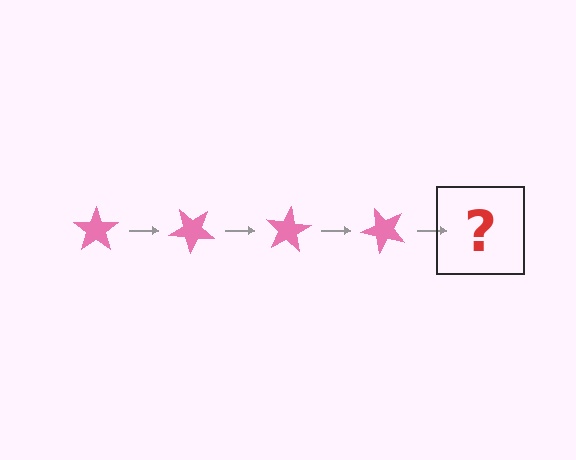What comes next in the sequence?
The next element should be a pink star rotated 160 degrees.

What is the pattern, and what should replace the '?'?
The pattern is that the star rotates 40 degrees each step. The '?' should be a pink star rotated 160 degrees.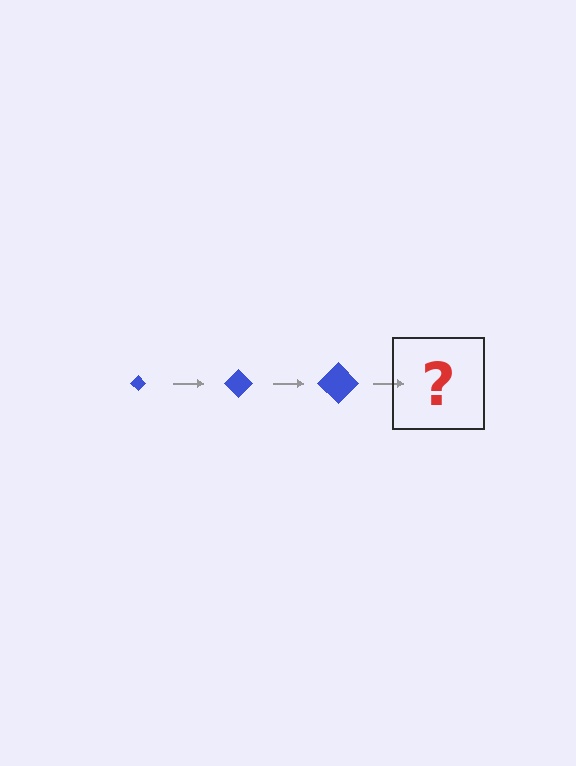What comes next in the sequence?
The next element should be a blue diamond, larger than the previous one.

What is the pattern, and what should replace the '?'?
The pattern is that the diamond gets progressively larger each step. The '?' should be a blue diamond, larger than the previous one.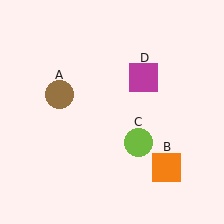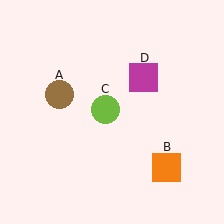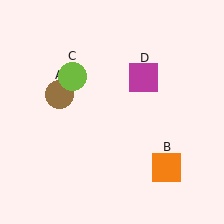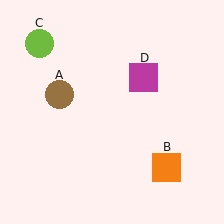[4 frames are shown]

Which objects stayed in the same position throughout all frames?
Brown circle (object A) and orange square (object B) and magenta square (object D) remained stationary.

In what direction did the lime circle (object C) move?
The lime circle (object C) moved up and to the left.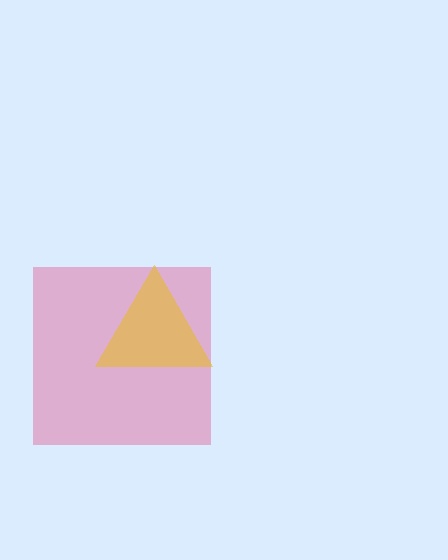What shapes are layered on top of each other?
The layered shapes are: a pink square, a yellow triangle.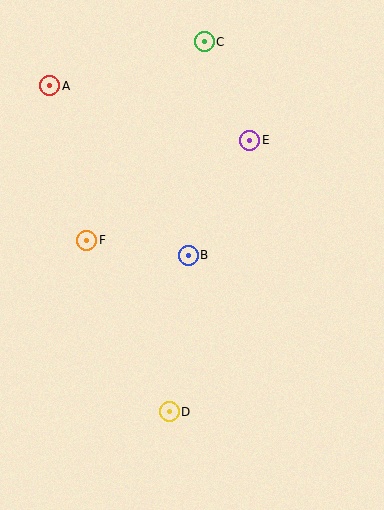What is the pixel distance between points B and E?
The distance between B and E is 130 pixels.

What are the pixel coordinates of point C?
Point C is at (204, 42).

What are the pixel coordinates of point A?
Point A is at (50, 86).